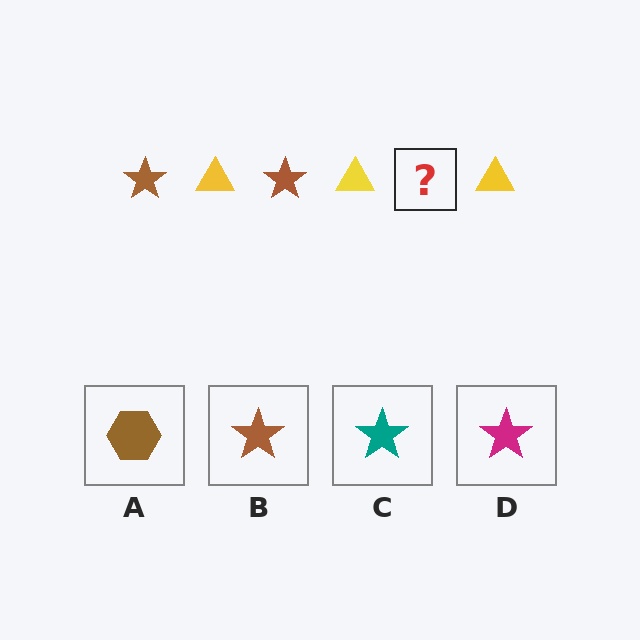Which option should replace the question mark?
Option B.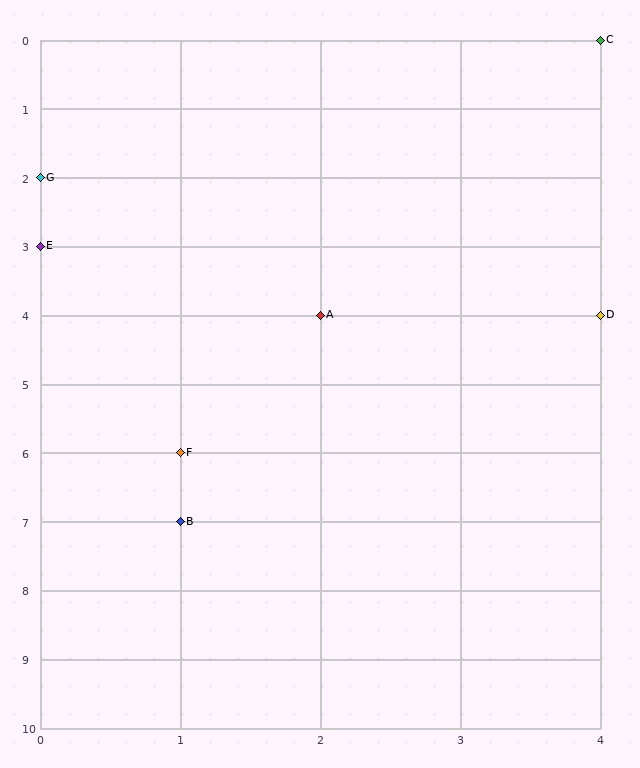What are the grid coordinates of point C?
Point C is at grid coordinates (4, 0).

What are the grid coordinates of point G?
Point G is at grid coordinates (0, 2).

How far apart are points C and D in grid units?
Points C and D are 4 rows apart.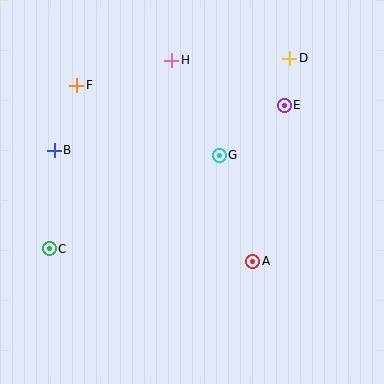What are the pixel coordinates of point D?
Point D is at (290, 58).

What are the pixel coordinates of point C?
Point C is at (49, 249).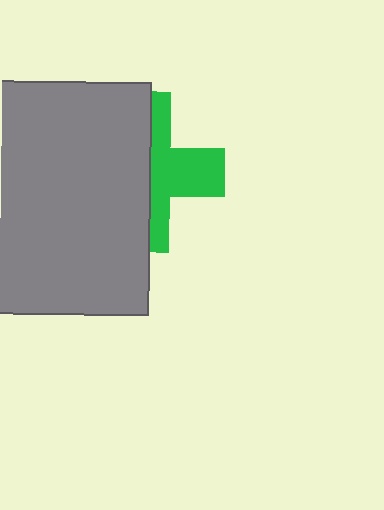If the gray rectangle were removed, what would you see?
You would see the complete green cross.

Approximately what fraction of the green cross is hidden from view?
Roughly 56% of the green cross is hidden behind the gray rectangle.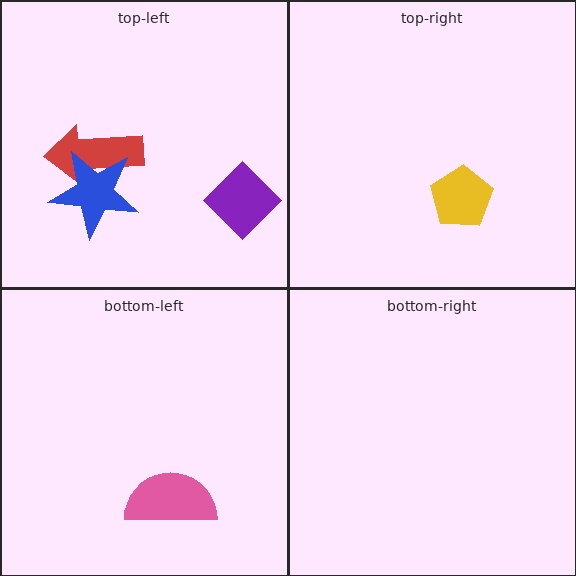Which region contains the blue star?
The top-left region.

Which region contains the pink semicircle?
The bottom-left region.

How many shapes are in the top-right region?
1.